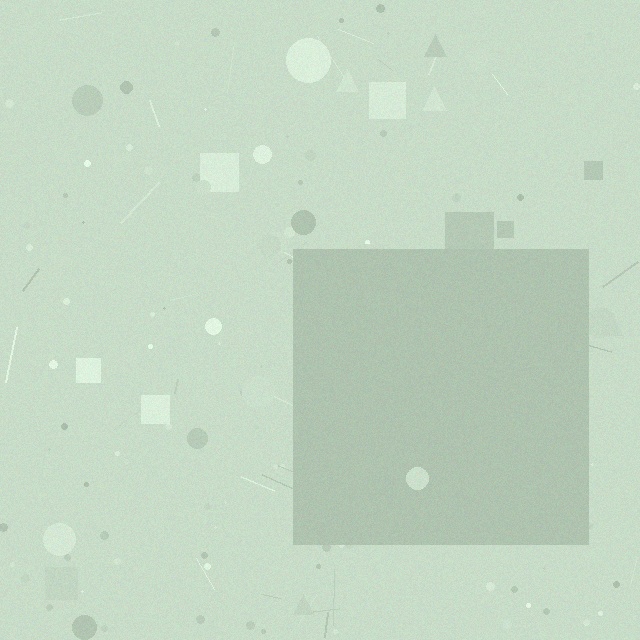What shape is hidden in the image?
A square is hidden in the image.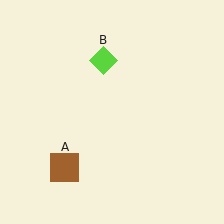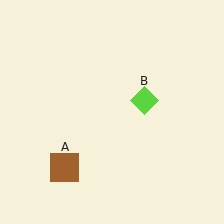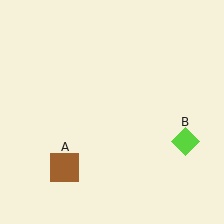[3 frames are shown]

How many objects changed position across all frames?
1 object changed position: lime diamond (object B).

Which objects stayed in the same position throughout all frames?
Brown square (object A) remained stationary.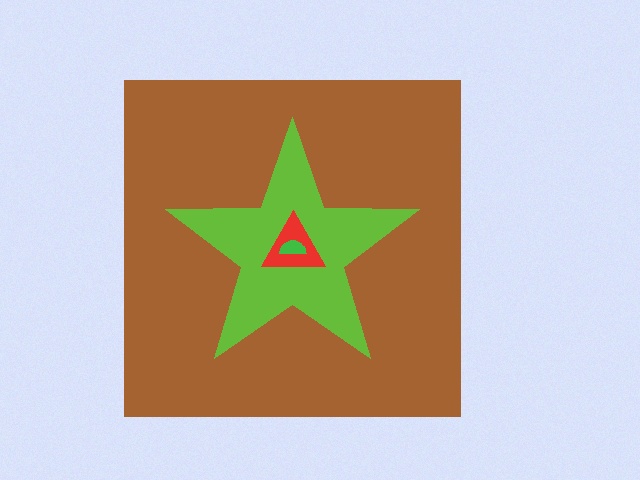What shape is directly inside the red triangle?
The green semicircle.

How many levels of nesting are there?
4.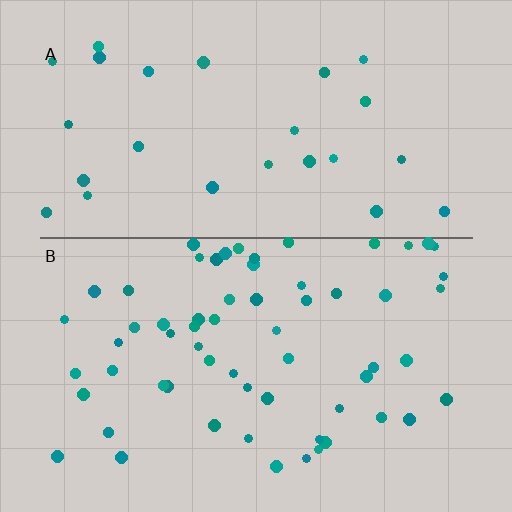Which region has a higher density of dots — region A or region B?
B (the bottom).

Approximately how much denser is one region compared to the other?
Approximately 2.3× — region B over region A.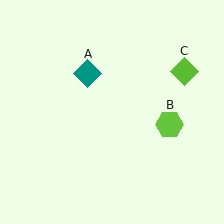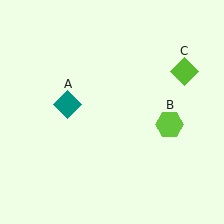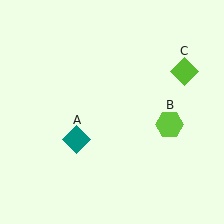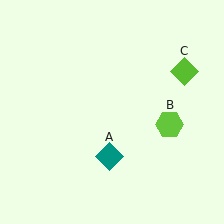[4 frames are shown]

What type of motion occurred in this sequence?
The teal diamond (object A) rotated counterclockwise around the center of the scene.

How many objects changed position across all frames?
1 object changed position: teal diamond (object A).